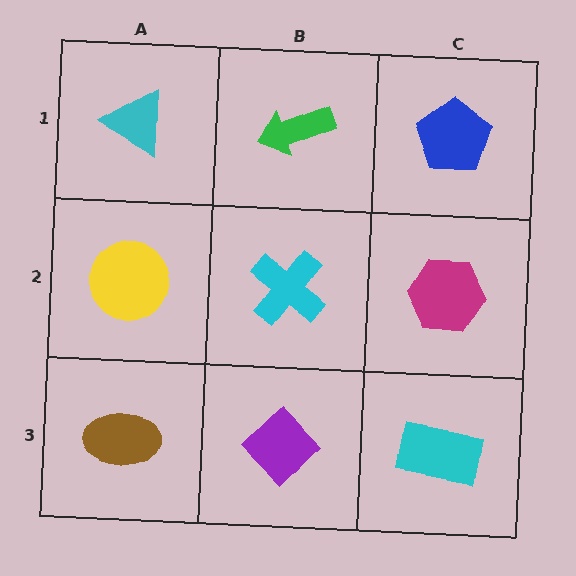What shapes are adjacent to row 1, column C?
A magenta hexagon (row 2, column C), a green arrow (row 1, column B).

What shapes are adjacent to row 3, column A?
A yellow circle (row 2, column A), a purple diamond (row 3, column B).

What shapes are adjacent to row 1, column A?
A yellow circle (row 2, column A), a green arrow (row 1, column B).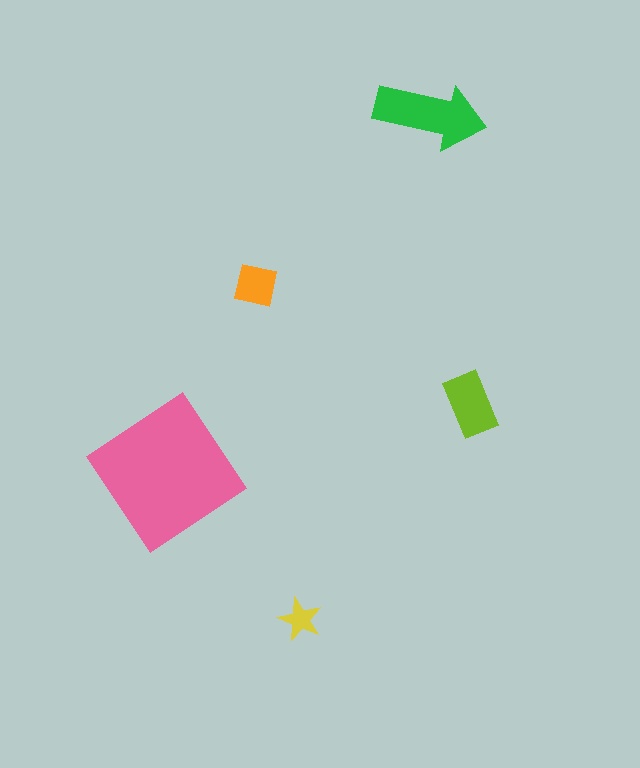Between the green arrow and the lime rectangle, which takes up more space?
The green arrow.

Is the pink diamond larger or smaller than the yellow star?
Larger.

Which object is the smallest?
The yellow star.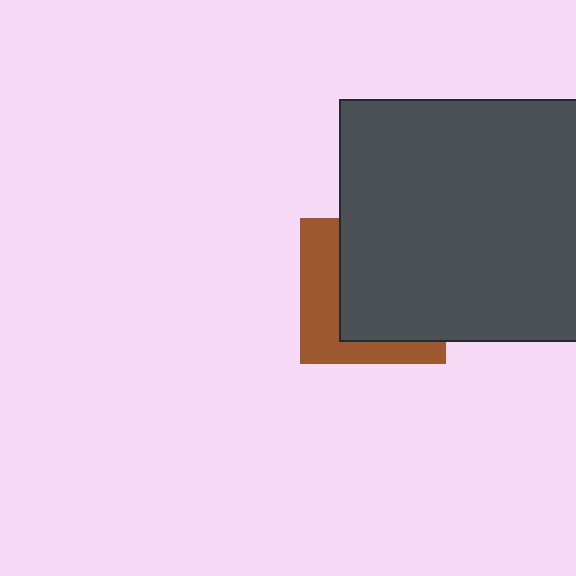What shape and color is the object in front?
The object in front is a dark gray square.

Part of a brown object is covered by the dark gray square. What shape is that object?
It is a square.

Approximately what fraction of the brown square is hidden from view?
Roughly 62% of the brown square is hidden behind the dark gray square.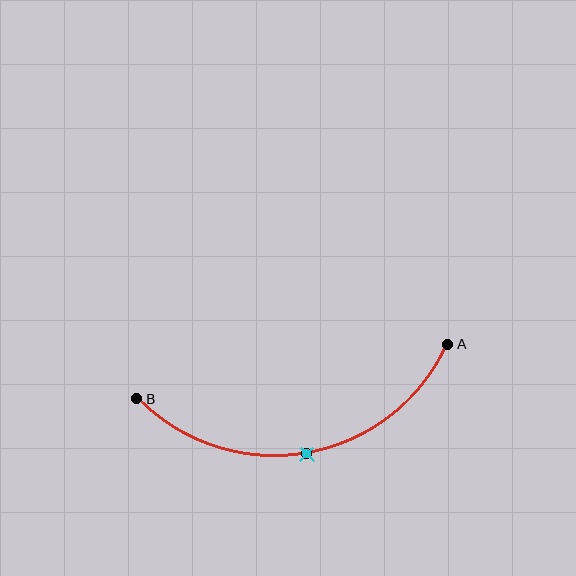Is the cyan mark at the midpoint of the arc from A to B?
Yes. The cyan mark lies on the arc at equal arc-length from both A and B — it is the arc midpoint.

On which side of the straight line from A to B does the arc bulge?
The arc bulges below the straight line connecting A and B.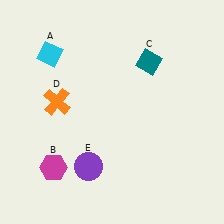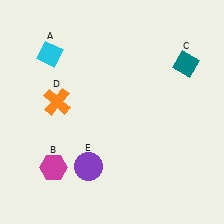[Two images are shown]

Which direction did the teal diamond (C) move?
The teal diamond (C) moved right.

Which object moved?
The teal diamond (C) moved right.